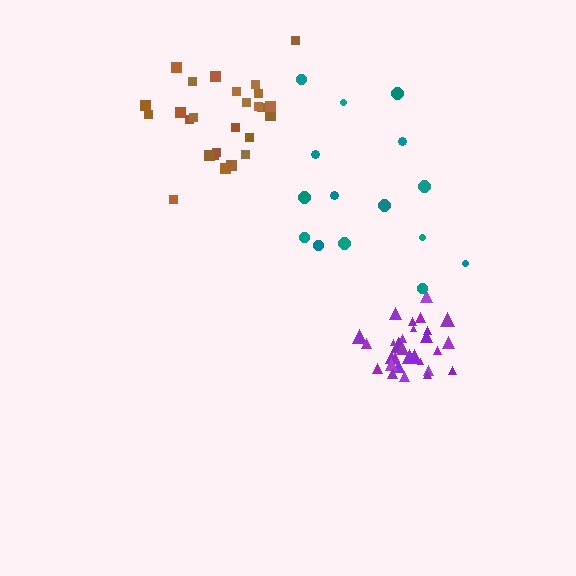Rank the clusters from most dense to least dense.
purple, brown, teal.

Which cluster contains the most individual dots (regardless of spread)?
Purple (34).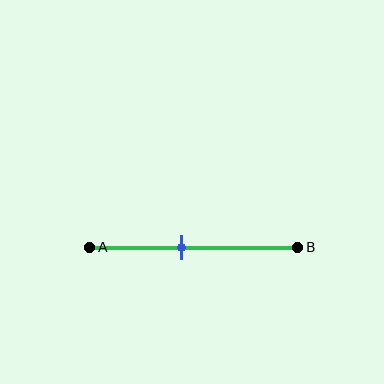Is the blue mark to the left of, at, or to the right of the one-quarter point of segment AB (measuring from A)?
The blue mark is to the right of the one-quarter point of segment AB.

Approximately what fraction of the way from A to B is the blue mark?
The blue mark is approximately 45% of the way from A to B.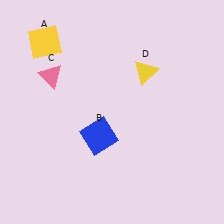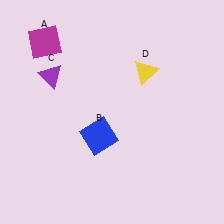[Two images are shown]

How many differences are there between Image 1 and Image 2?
There are 2 differences between the two images.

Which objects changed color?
A changed from yellow to magenta. C changed from pink to purple.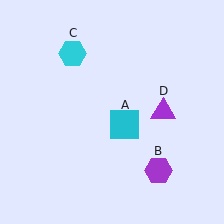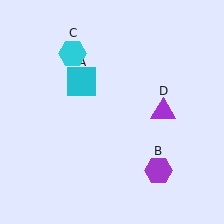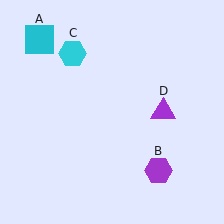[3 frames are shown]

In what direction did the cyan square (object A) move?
The cyan square (object A) moved up and to the left.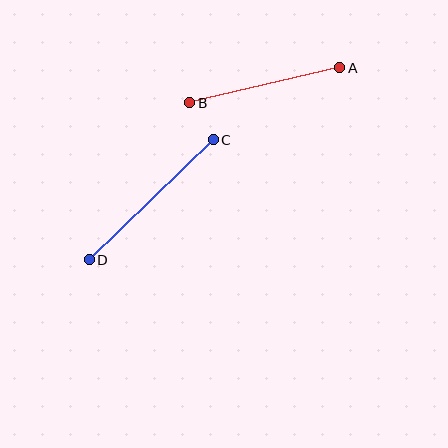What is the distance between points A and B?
The distance is approximately 154 pixels.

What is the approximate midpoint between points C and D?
The midpoint is at approximately (151, 200) pixels.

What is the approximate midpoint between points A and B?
The midpoint is at approximately (265, 85) pixels.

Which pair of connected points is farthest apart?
Points C and D are farthest apart.